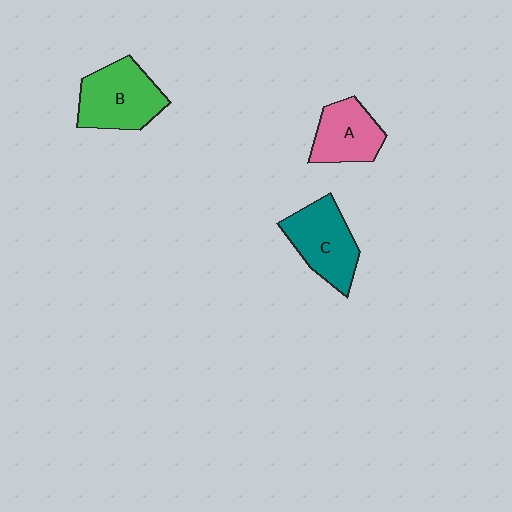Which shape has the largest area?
Shape B (green).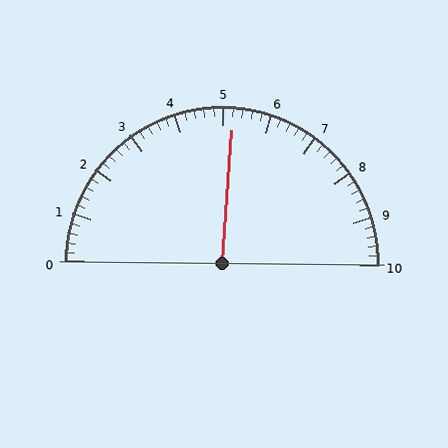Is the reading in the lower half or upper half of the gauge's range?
The reading is in the upper half of the range (0 to 10).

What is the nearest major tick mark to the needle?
The nearest major tick mark is 5.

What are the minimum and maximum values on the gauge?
The gauge ranges from 0 to 10.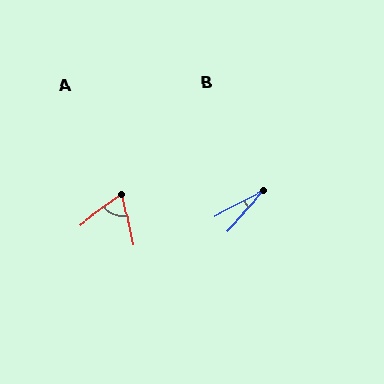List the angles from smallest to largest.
B (20°), A (66°).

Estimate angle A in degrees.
Approximately 66 degrees.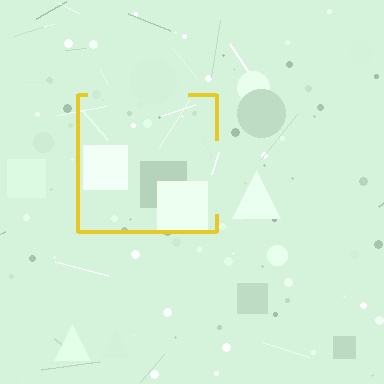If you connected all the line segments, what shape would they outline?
They would outline a square.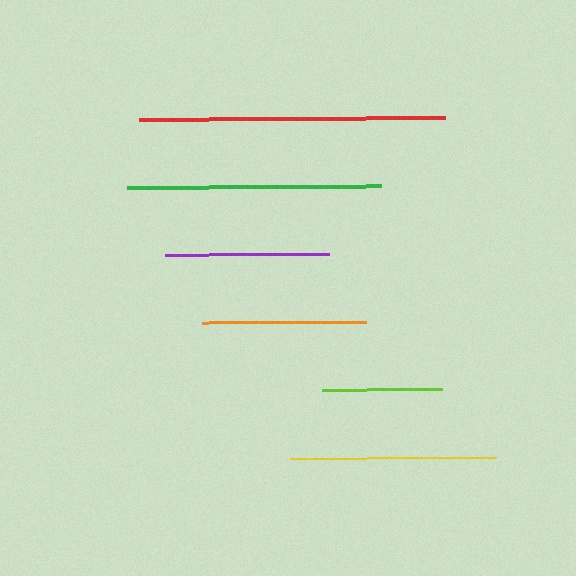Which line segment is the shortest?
The lime line is the shortest at approximately 120 pixels.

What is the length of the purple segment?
The purple segment is approximately 164 pixels long.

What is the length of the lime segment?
The lime segment is approximately 120 pixels long.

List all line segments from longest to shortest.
From longest to shortest: red, green, yellow, purple, orange, lime.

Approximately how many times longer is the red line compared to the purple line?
The red line is approximately 1.9 times the length of the purple line.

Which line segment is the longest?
The red line is the longest at approximately 307 pixels.